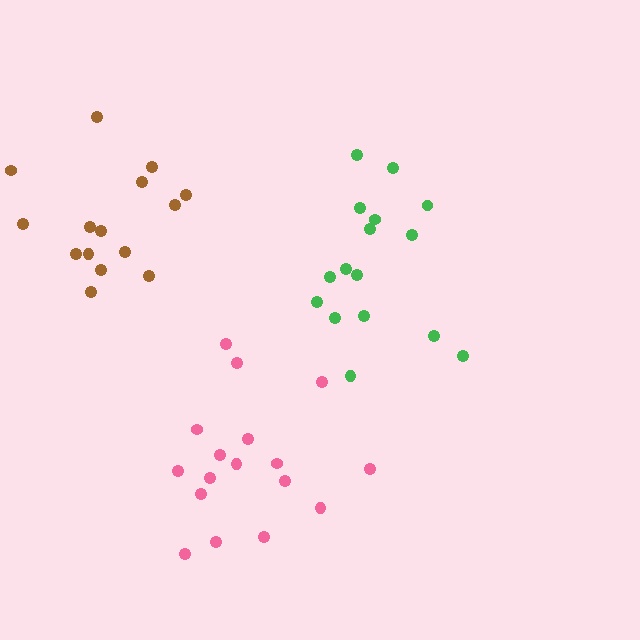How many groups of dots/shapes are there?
There are 3 groups.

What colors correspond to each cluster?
The clusters are colored: green, brown, pink.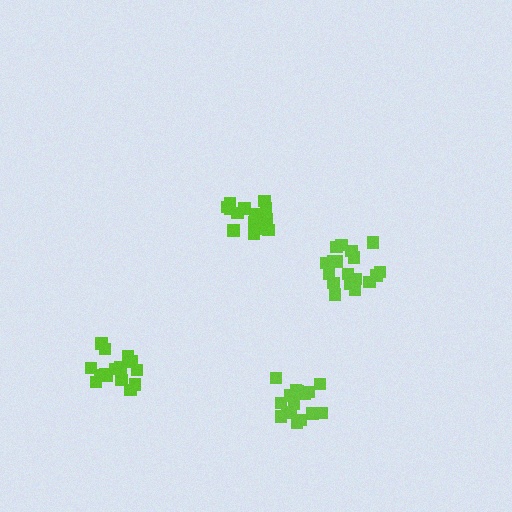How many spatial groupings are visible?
There are 4 spatial groupings.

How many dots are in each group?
Group 1: 16 dots, Group 2: 18 dots, Group 3: 16 dots, Group 4: 16 dots (66 total).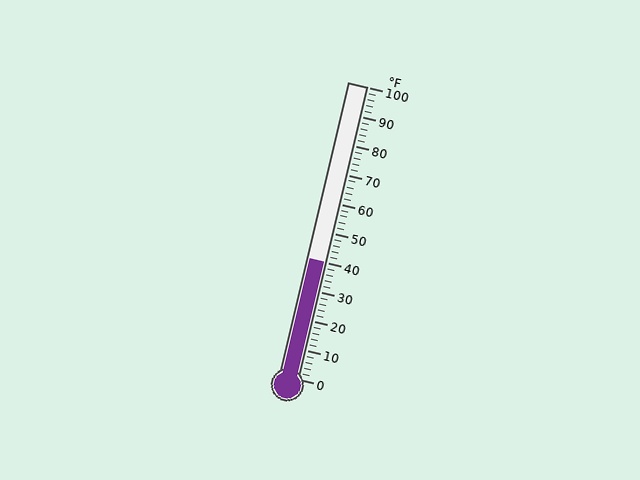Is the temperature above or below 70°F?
The temperature is below 70°F.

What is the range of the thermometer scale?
The thermometer scale ranges from 0°F to 100°F.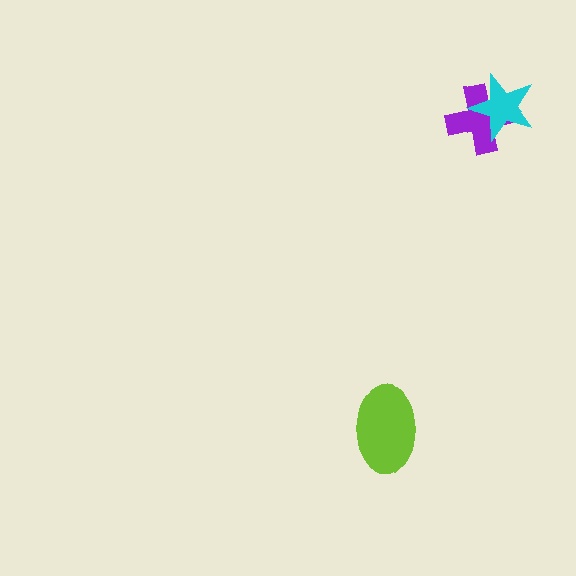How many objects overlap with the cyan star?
1 object overlaps with the cyan star.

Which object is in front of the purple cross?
The cyan star is in front of the purple cross.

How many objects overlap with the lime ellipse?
0 objects overlap with the lime ellipse.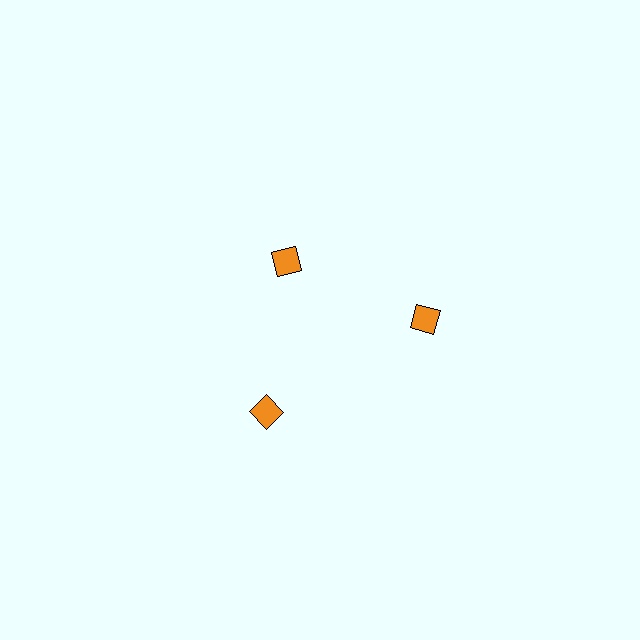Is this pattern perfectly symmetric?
No. The 3 orange diamonds are arranged in a ring, but one element near the 11 o'clock position is pulled inward toward the center, breaking the 3-fold rotational symmetry.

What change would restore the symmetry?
The symmetry would be restored by moving it outward, back onto the ring so that all 3 diamonds sit at equal angles and equal distance from the center.